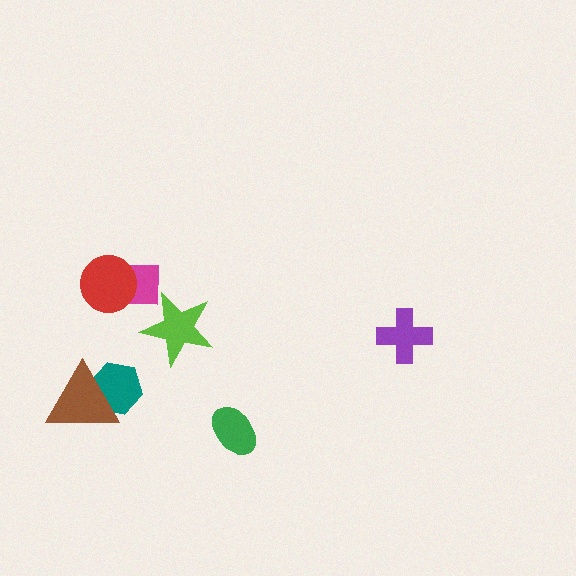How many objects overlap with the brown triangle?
1 object overlaps with the brown triangle.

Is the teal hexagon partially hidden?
Yes, it is partially covered by another shape.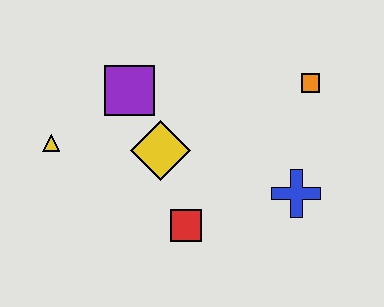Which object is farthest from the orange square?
The yellow triangle is farthest from the orange square.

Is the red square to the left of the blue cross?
Yes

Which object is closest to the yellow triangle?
The purple square is closest to the yellow triangle.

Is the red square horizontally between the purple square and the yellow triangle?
No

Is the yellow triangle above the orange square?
No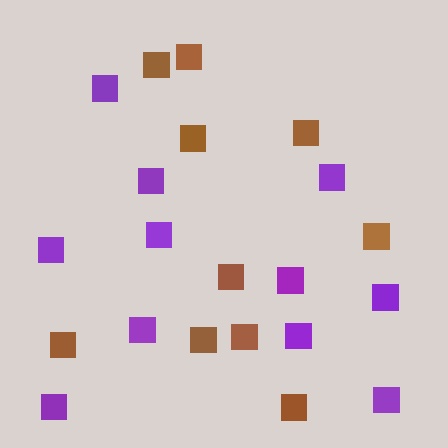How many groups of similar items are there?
There are 2 groups: one group of brown squares (10) and one group of purple squares (11).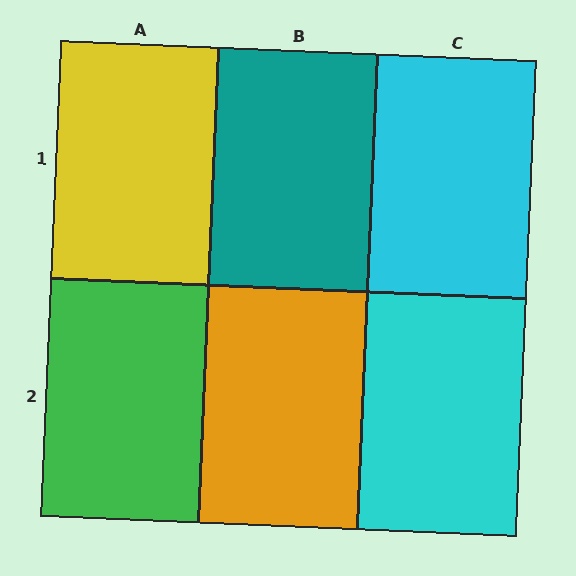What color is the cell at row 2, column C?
Cyan.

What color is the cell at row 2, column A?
Green.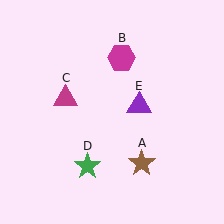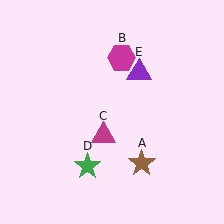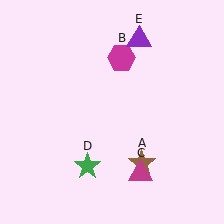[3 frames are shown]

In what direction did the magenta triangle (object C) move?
The magenta triangle (object C) moved down and to the right.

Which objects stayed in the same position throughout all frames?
Brown star (object A) and magenta hexagon (object B) and green star (object D) remained stationary.